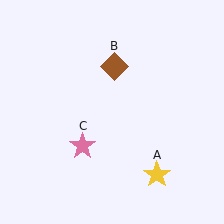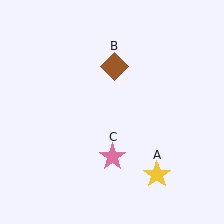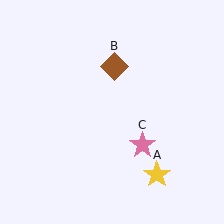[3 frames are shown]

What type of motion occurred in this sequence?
The pink star (object C) rotated counterclockwise around the center of the scene.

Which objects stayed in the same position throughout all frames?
Yellow star (object A) and brown diamond (object B) remained stationary.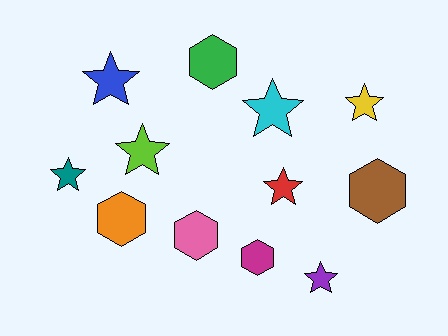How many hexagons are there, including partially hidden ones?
There are 5 hexagons.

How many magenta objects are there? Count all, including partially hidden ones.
There is 1 magenta object.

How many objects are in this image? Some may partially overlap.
There are 12 objects.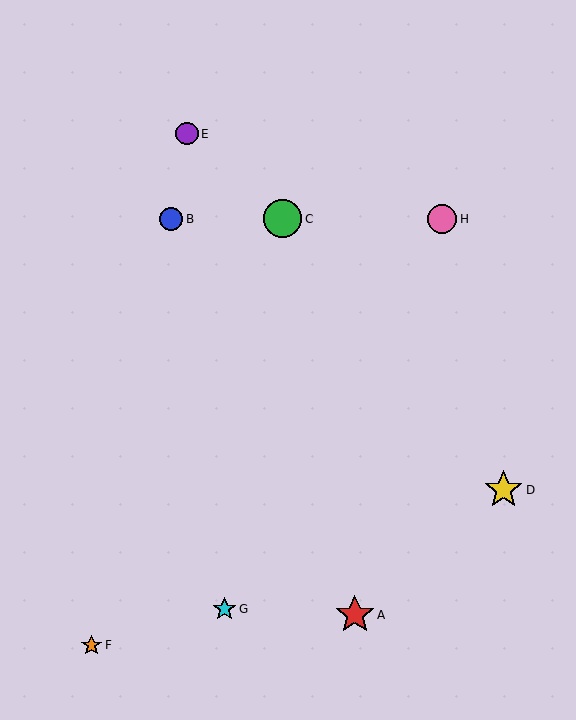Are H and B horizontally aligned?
Yes, both are at y≈219.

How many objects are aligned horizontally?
3 objects (B, C, H) are aligned horizontally.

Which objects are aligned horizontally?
Objects B, C, H are aligned horizontally.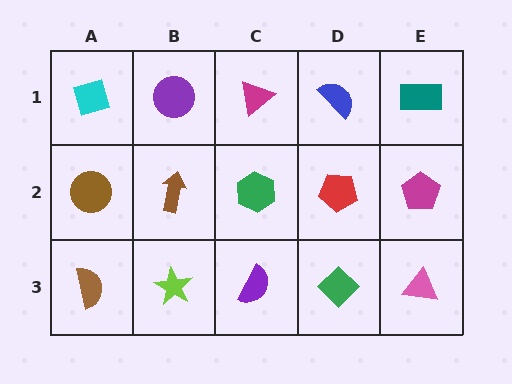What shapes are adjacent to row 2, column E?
A teal rectangle (row 1, column E), a pink triangle (row 3, column E), a red pentagon (row 2, column D).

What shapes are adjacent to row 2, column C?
A magenta triangle (row 1, column C), a purple semicircle (row 3, column C), a brown arrow (row 2, column B), a red pentagon (row 2, column D).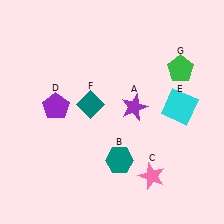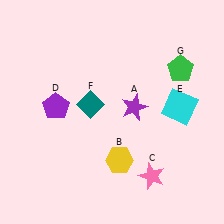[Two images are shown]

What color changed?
The hexagon (B) changed from teal in Image 1 to yellow in Image 2.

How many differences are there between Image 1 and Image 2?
There is 1 difference between the two images.